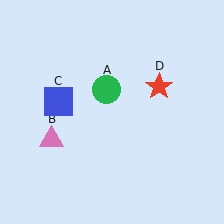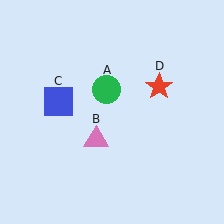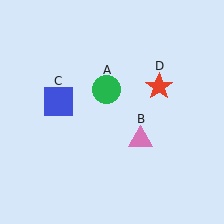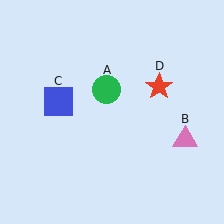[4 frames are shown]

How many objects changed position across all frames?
1 object changed position: pink triangle (object B).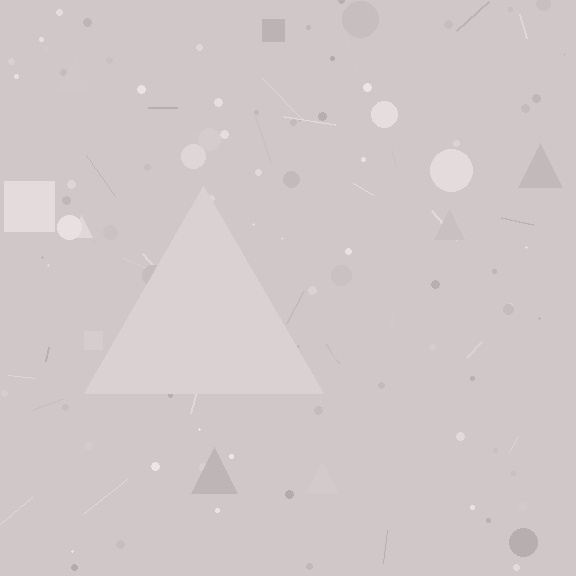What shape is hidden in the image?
A triangle is hidden in the image.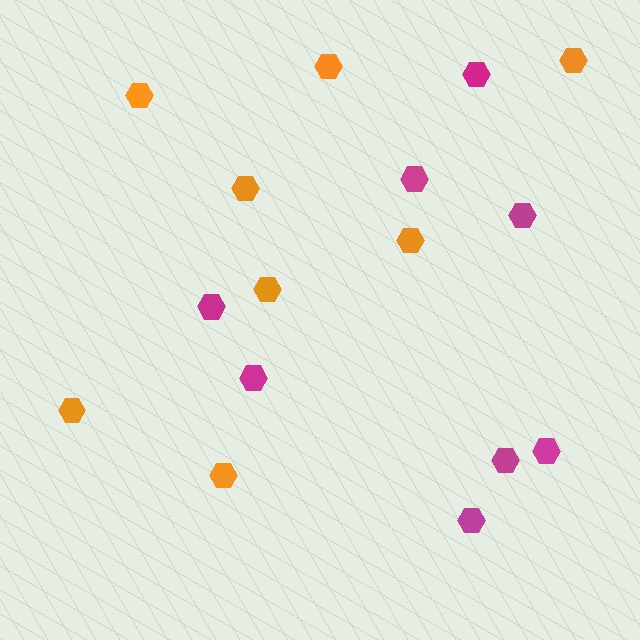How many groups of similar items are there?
There are 2 groups: one group of orange hexagons (8) and one group of magenta hexagons (8).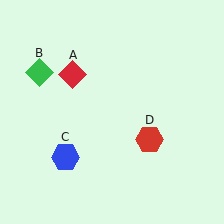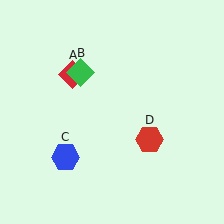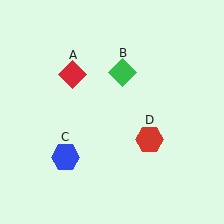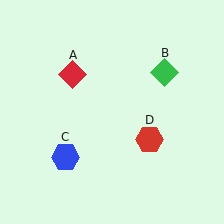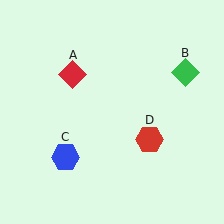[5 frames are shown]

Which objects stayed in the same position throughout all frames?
Red diamond (object A) and blue hexagon (object C) and red hexagon (object D) remained stationary.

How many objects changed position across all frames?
1 object changed position: green diamond (object B).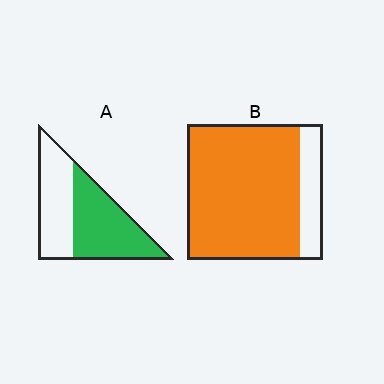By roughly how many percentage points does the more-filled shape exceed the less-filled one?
By roughly 30 percentage points (B over A).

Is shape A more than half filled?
Yes.